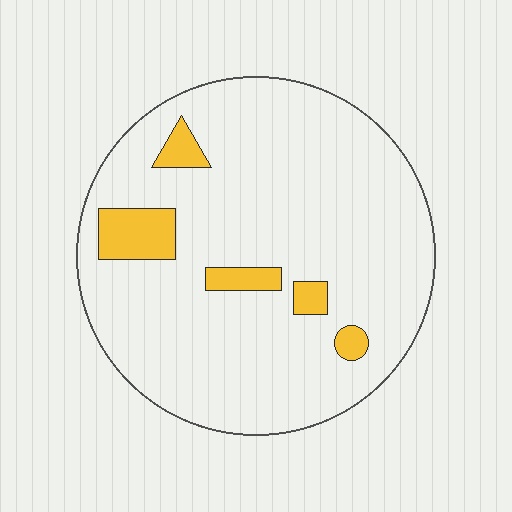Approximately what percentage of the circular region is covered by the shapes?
Approximately 10%.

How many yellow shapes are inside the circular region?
5.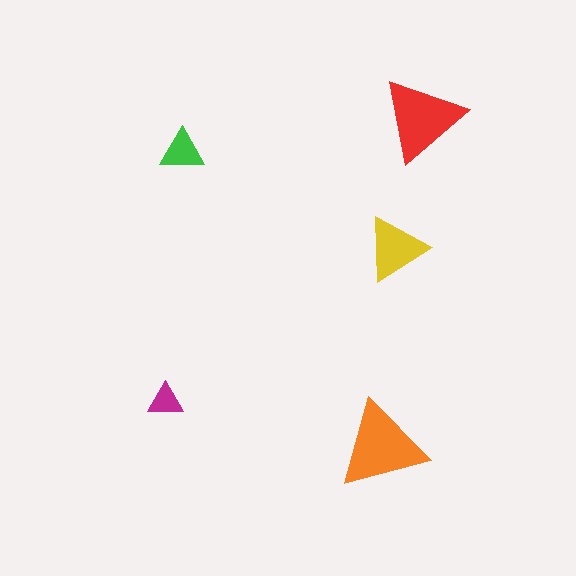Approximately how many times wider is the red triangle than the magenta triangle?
About 2.5 times wider.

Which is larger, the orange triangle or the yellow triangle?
The orange one.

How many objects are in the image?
There are 5 objects in the image.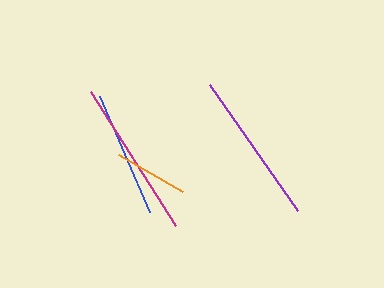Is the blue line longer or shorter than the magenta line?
The magenta line is longer than the blue line.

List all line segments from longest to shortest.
From longest to shortest: magenta, purple, blue, orange.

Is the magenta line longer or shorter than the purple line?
The magenta line is longer than the purple line.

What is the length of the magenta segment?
The magenta segment is approximately 159 pixels long.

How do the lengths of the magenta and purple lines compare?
The magenta and purple lines are approximately the same length.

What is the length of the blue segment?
The blue segment is approximately 127 pixels long.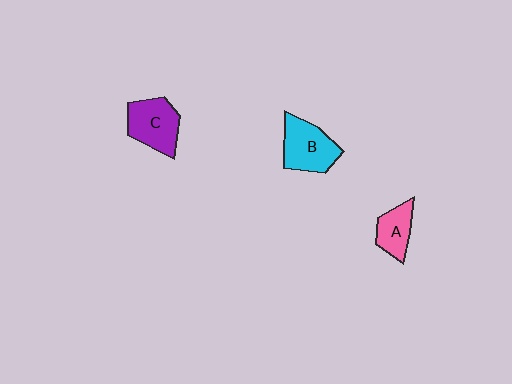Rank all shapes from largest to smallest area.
From largest to smallest: B (cyan), C (purple), A (pink).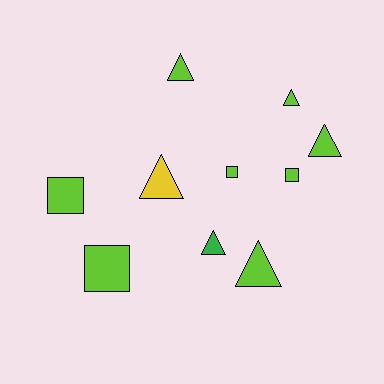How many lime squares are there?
There are 4 lime squares.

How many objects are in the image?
There are 10 objects.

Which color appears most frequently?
Lime, with 8 objects.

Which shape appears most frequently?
Triangle, with 6 objects.